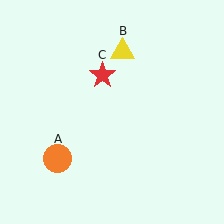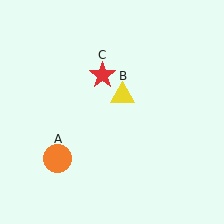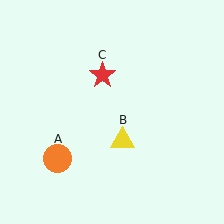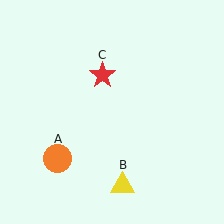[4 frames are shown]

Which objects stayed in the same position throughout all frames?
Orange circle (object A) and red star (object C) remained stationary.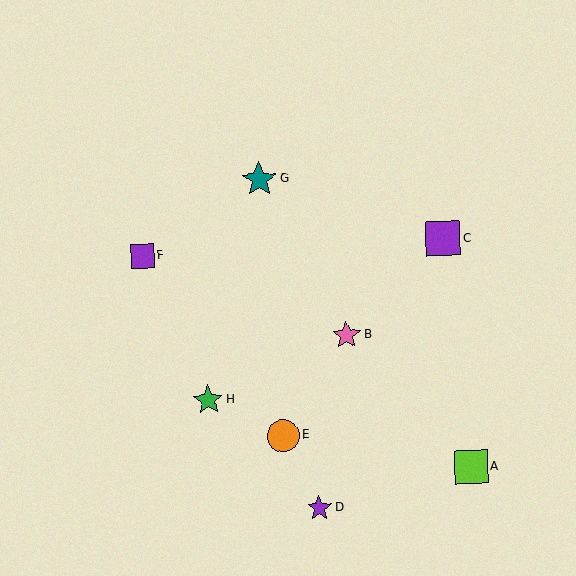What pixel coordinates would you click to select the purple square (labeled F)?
Click at (142, 256) to select the purple square F.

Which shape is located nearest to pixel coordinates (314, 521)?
The purple star (labeled D) at (319, 508) is nearest to that location.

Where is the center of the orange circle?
The center of the orange circle is at (283, 435).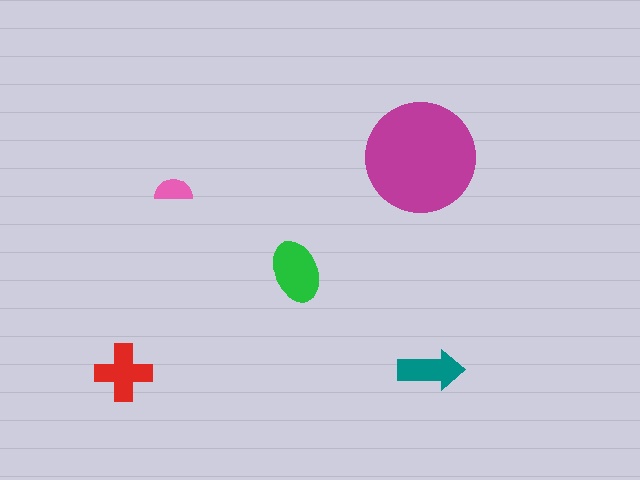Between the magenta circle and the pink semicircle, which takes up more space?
The magenta circle.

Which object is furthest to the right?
The teal arrow is rightmost.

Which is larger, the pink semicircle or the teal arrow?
The teal arrow.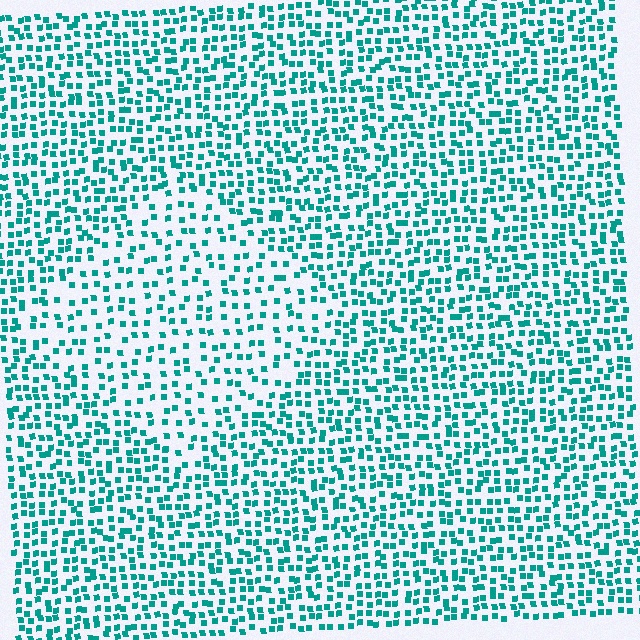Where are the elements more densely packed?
The elements are more densely packed outside the diamond boundary.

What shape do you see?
I see a diamond.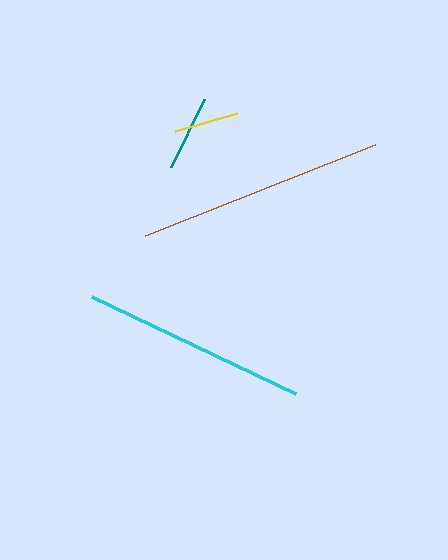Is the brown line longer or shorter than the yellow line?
The brown line is longer than the yellow line.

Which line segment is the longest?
The brown line is the longest at approximately 248 pixels.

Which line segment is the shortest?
The yellow line is the shortest at approximately 65 pixels.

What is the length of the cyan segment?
The cyan segment is approximately 225 pixels long.